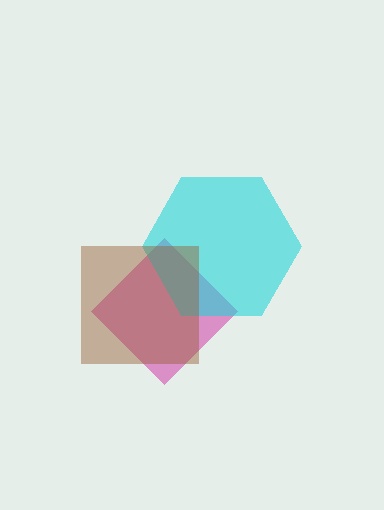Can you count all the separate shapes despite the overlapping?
Yes, there are 3 separate shapes.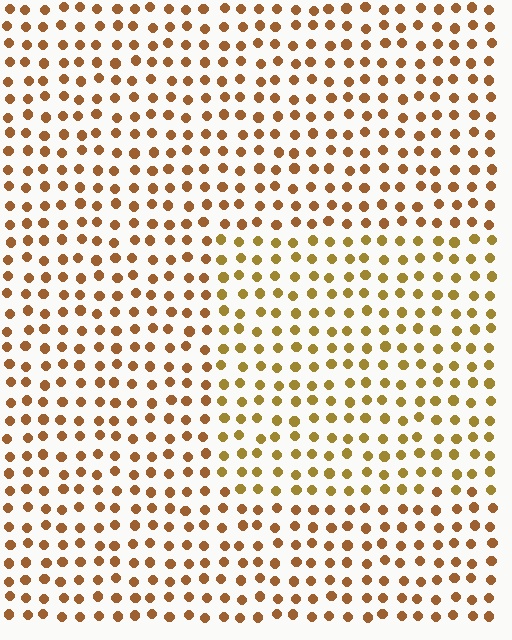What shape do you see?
I see a rectangle.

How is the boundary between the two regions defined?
The boundary is defined purely by a slight shift in hue (about 22 degrees). Spacing, size, and orientation are identical on both sides.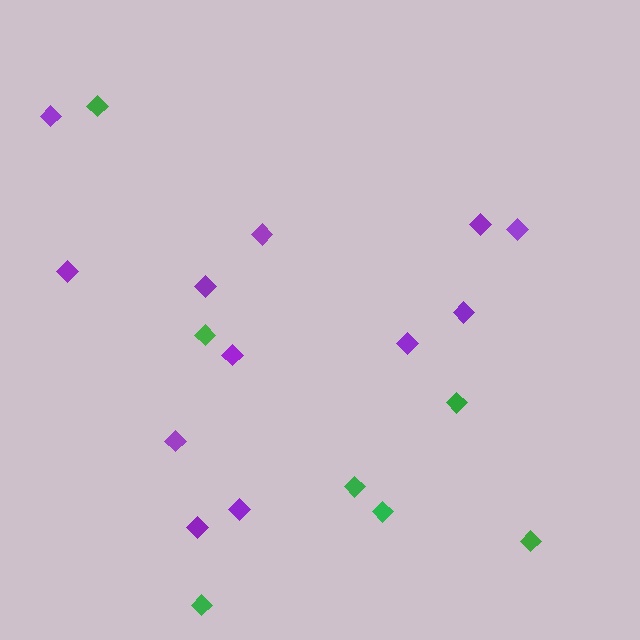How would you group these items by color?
There are 2 groups: one group of green diamonds (7) and one group of purple diamonds (12).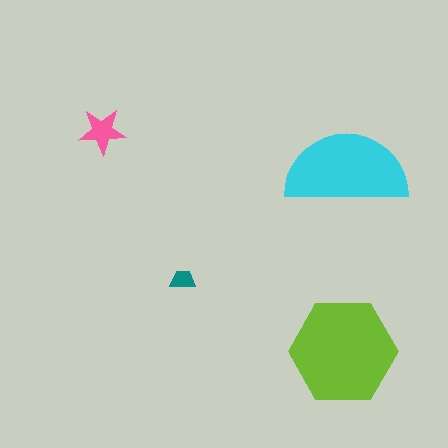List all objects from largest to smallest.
The lime hexagon, the cyan semicircle, the pink star, the teal trapezoid.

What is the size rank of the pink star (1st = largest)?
3rd.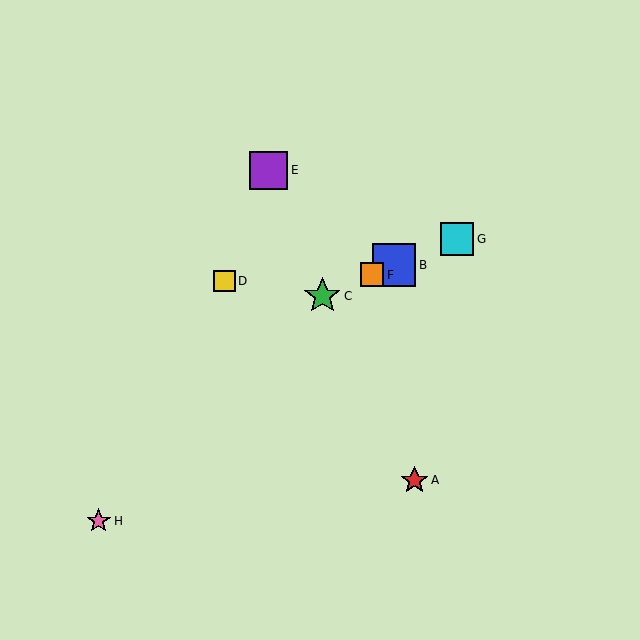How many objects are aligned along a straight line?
4 objects (B, C, F, G) are aligned along a straight line.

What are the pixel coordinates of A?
Object A is at (415, 480).